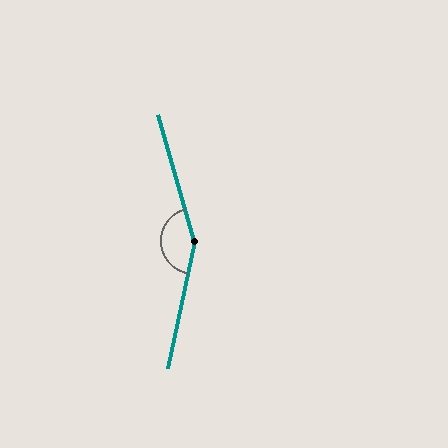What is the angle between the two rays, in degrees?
Approximately 152 degrees.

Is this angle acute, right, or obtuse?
It is obtuse.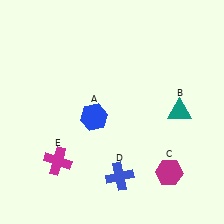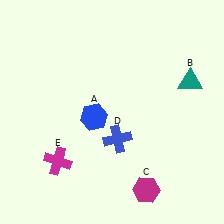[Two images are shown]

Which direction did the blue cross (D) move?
The blue cross (D) moved up.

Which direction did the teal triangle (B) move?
The teal triangle (B) moved up.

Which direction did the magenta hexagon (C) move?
The magenta hexagon (C) moved left.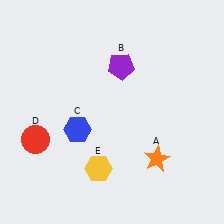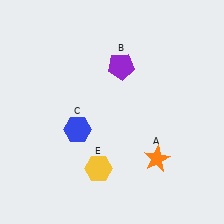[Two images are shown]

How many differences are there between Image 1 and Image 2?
There is 1 difference between the two images.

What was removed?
The red circle (D) was removed in Image 2.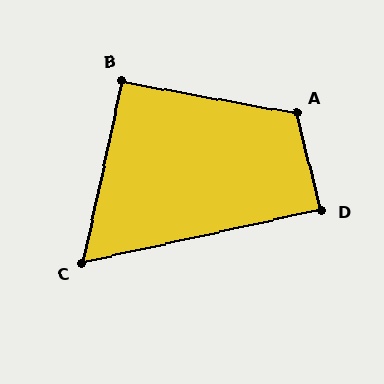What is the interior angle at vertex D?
Approximately 88 degrees (approximately right).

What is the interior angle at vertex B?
Approximately 92 degrees (approximately right).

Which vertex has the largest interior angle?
A, at approximately 115 degrees.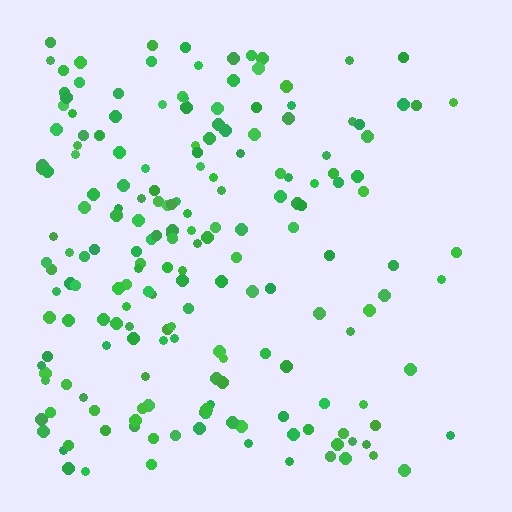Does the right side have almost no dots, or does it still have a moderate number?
Still a moderate number, just noticeably fewer than the left.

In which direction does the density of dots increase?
From right to left, with the left side densest.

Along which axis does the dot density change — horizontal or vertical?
Horizontal.